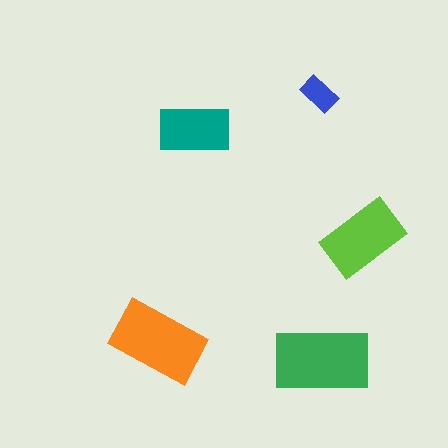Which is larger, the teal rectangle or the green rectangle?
The green one.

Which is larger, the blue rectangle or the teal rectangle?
The teal one.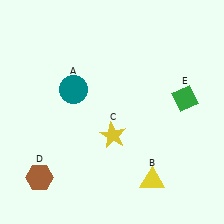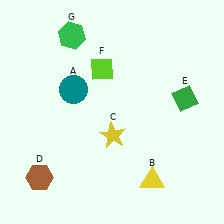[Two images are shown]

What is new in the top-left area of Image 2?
A green hexagon (G) was added in the top-left area of Image 2.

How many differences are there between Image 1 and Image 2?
There are 2 differences between the two images.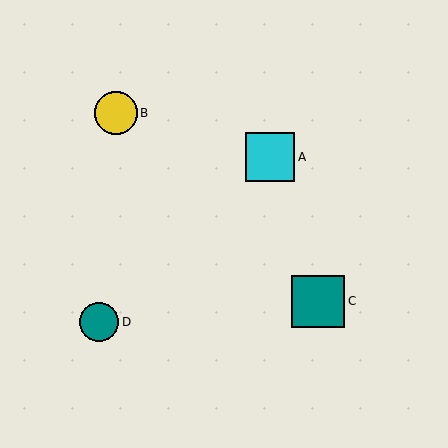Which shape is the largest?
The teal square (labeled C) is the largest.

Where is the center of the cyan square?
The center of the cyan square is at (270, 157).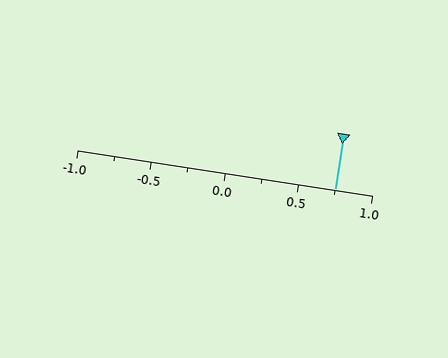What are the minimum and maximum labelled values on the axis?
The axis runs from -1.0 to 1.0.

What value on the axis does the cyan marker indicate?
The marker indicates approximately 0.75.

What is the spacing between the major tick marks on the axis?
The major ticks are spaced 0.5 apart.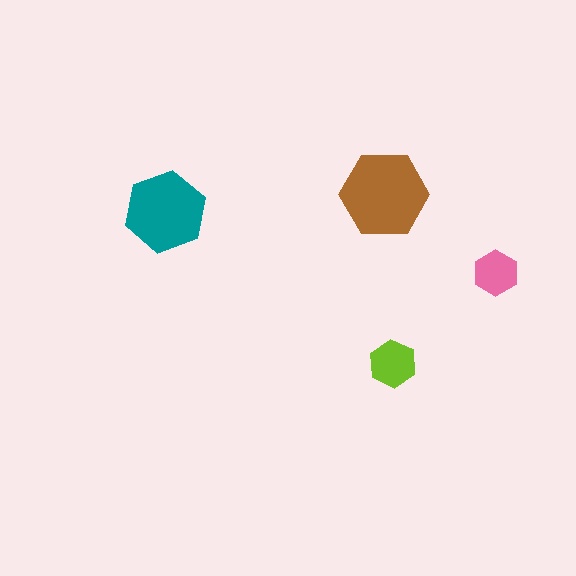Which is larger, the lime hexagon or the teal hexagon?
The teal one.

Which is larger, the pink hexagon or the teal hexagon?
The teal one.